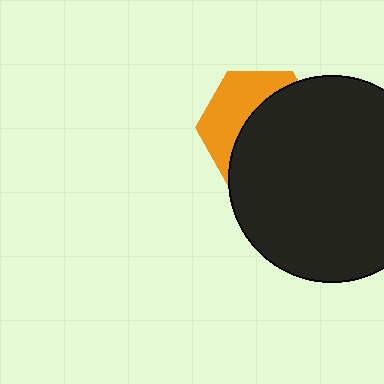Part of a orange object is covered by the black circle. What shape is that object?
It is a hexagon.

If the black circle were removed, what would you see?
You would see the complete orange hexagon.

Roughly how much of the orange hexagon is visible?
A small part of it is visible (roughly 40%).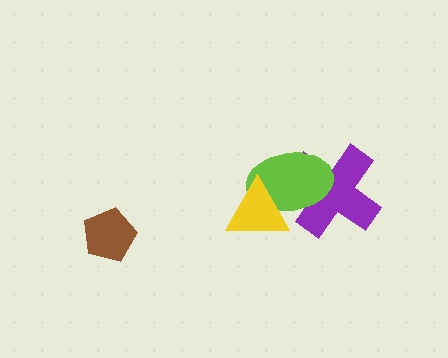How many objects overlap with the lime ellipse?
2 objects overlap with the lime ellipse.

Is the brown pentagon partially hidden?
No, no other shape covers it.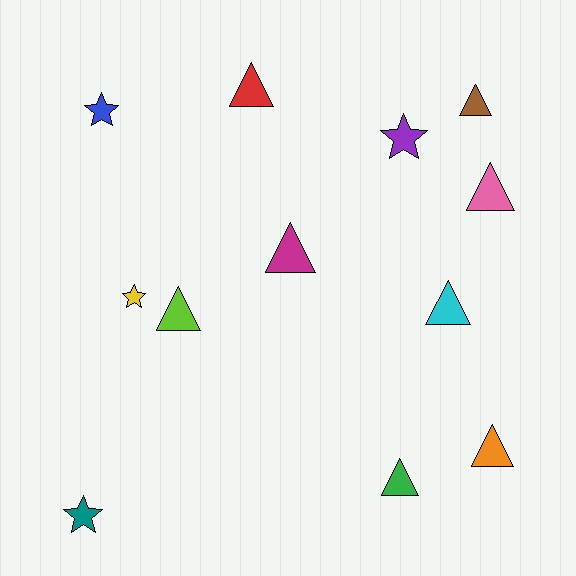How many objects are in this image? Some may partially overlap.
There are 12 objects.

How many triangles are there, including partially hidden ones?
There are 8 triangles.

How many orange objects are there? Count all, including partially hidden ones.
There is 1 orange object.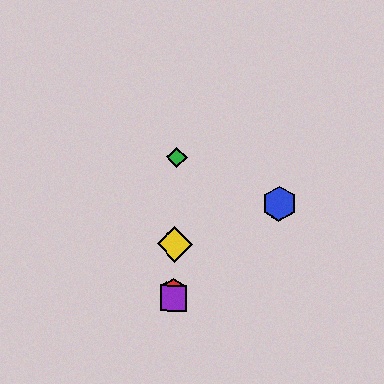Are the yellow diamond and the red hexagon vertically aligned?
Yes, both are at x≈175.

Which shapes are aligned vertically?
The red hexagon, the green diamond, the yellow diamond, the purple square are aligned vertically.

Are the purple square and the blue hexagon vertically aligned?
No, the purple square is at x≈174 and the blue hexagon is at x≈279.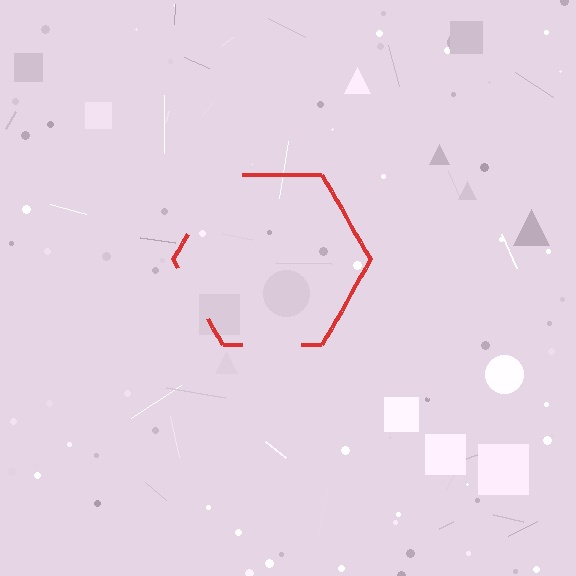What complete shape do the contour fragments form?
The contour fragments form a hexagon.